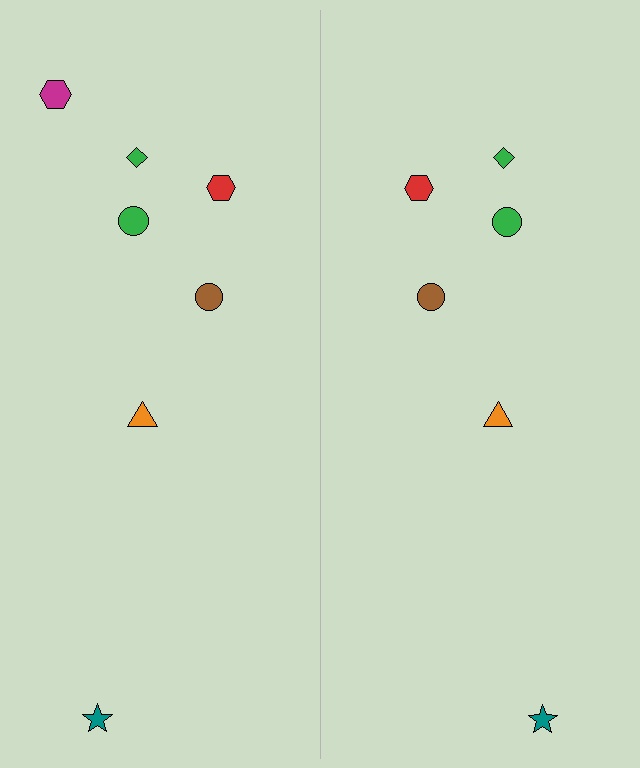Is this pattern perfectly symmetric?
No, the pattern is not perfectly symmetric. A magenta hexagon is missing from the right side.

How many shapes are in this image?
There are 13 shapes in this image.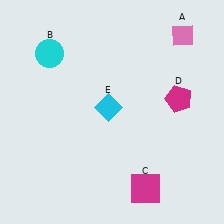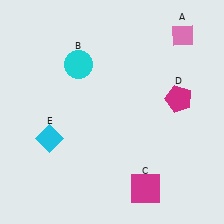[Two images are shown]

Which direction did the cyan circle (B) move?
The cyan circle (B) moved right.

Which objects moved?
The objects that moved are: the cyan circle (B), the cyan diamond (E).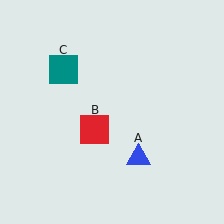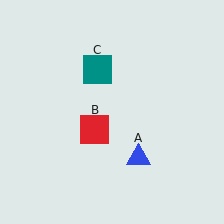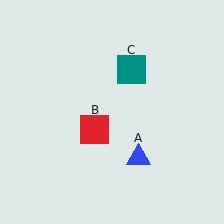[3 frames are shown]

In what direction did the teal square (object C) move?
The teal square (object C) moved right.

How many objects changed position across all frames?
1 object changed position: teal square (object C).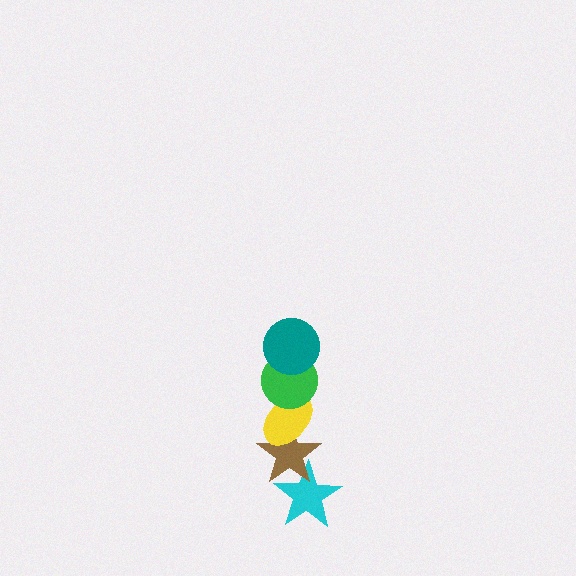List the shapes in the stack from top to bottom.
From top to bottom: the teal circle, the green circle, the yellow ellipse, the brown star, the cyan star.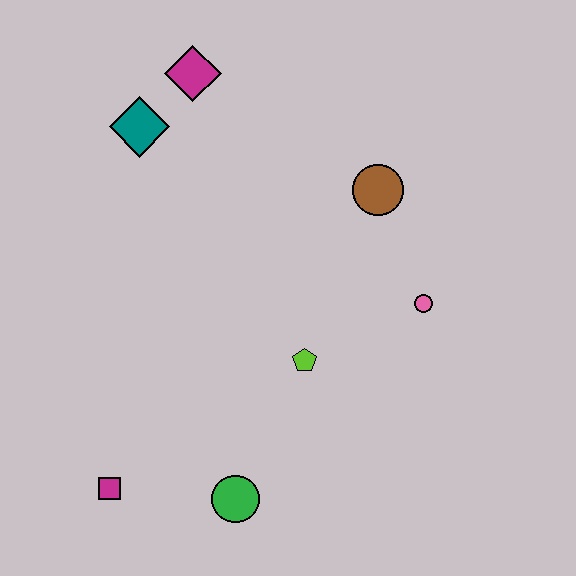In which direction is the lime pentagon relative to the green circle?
The lime pentagon is above the green circle.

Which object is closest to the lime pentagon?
The pink circle is closest to the lime pentagon.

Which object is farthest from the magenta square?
The magenta diamond is farthest from the magenta square.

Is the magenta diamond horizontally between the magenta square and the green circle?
Yes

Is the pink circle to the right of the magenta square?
Yes